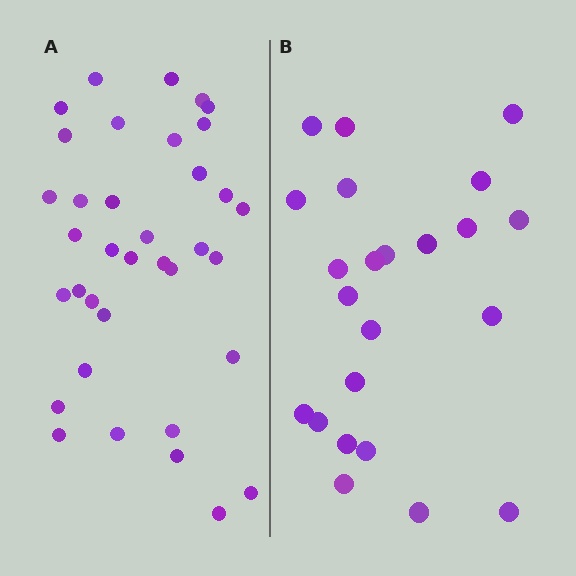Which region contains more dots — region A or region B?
Region A (the left region) has more dots.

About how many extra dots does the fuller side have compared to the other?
Region A has approximately 15 more dots than region B.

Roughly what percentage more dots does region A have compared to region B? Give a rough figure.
About 55% more.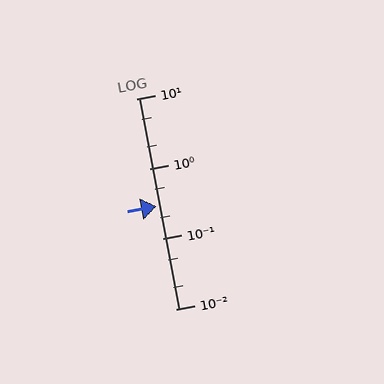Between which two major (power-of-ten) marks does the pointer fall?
The pointer is between 0.1 and 1.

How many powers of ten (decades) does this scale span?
The scale spans 3 decades, from 0.01 to 10.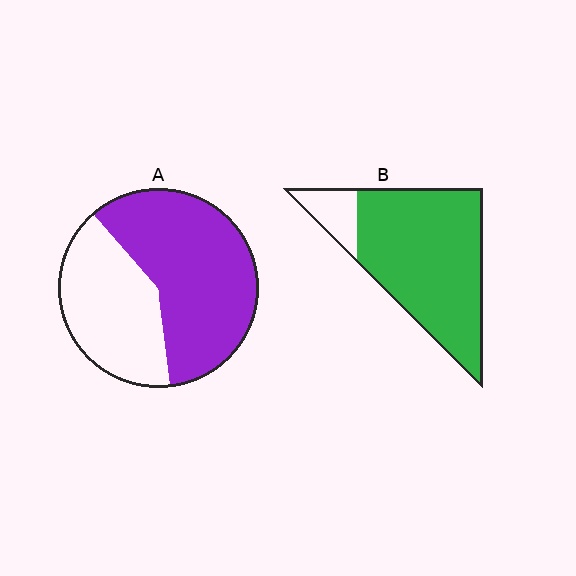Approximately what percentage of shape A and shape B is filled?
A is approximately 60% and B is approximately 85%.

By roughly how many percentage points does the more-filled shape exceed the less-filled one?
By roughly 25 percentage points (B over A).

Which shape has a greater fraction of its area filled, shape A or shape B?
Shape B.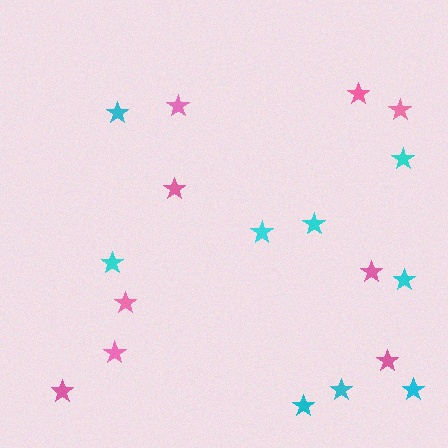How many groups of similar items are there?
There are 2 groups: one group of pink stars (9) and one group of cyan stars (9).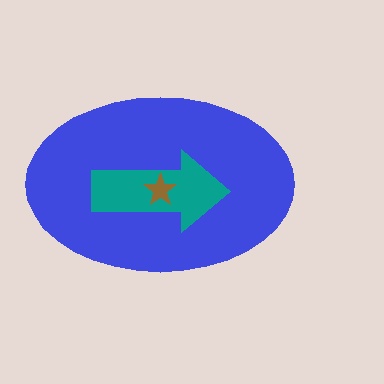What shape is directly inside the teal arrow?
The brown star.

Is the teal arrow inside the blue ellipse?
Yes.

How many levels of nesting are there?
3.